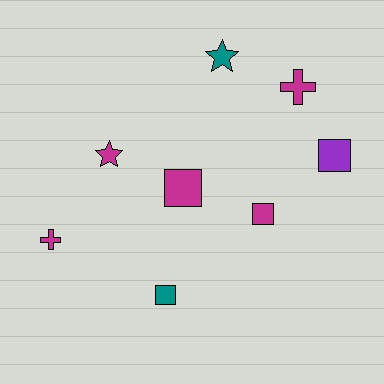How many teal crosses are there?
There are no teal crosses.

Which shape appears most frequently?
Square, with 4 objects.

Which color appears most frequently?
Magenta, with 5 objects.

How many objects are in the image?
There are 8 objects.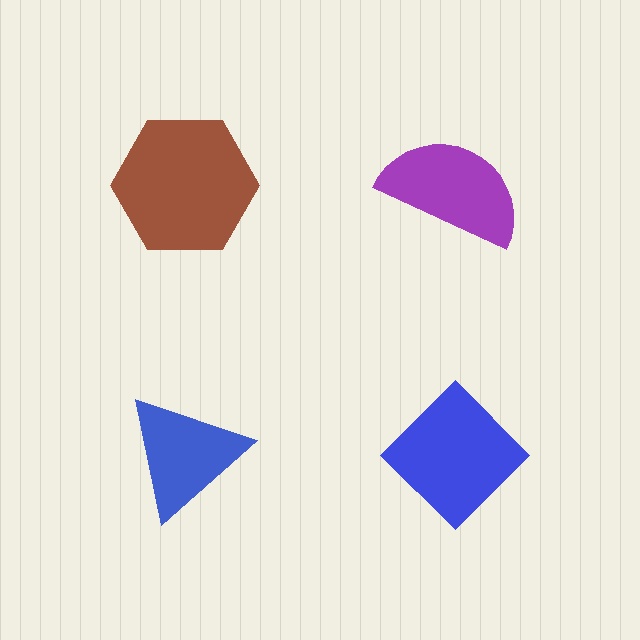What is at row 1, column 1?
A brown hexagon.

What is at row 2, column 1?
A blue triangle.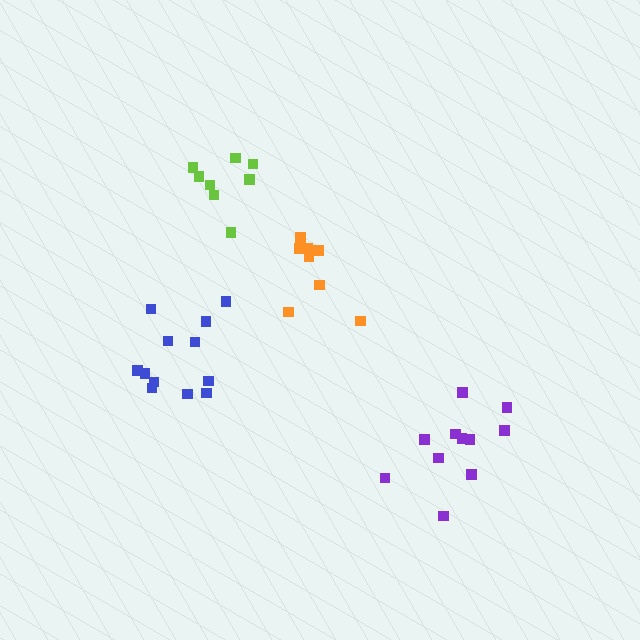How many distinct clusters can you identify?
There are 4 distinct clusters.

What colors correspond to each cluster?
The clusters are colored: orange, purple, blue, lime.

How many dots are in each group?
Group 1: 8 dots, Group 2: 11 dots, Group 3: 12 dots, Group 4: 8 dots (39 total).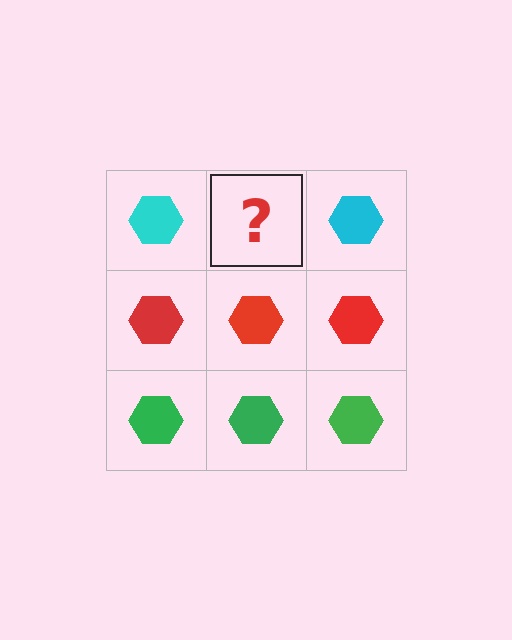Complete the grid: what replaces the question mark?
The question mark should be replaced with a cyan hexagon.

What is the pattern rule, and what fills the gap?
The rule is that each row has a consistent color. The gap should be filled with a cyan hexagon.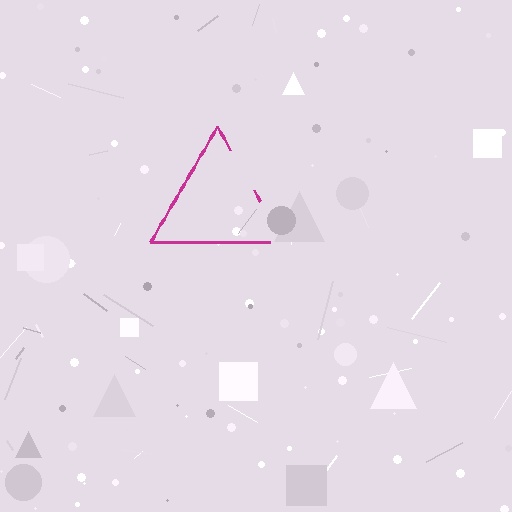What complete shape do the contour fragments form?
The contour fragments form a triangle.